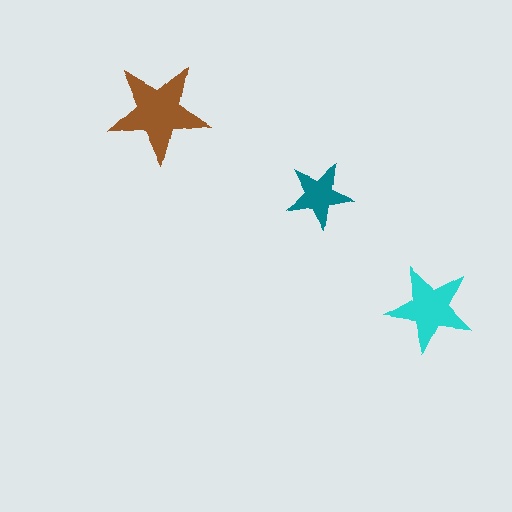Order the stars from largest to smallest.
the brown one, the cyan one, the teal one.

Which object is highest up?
The brown star is topmost.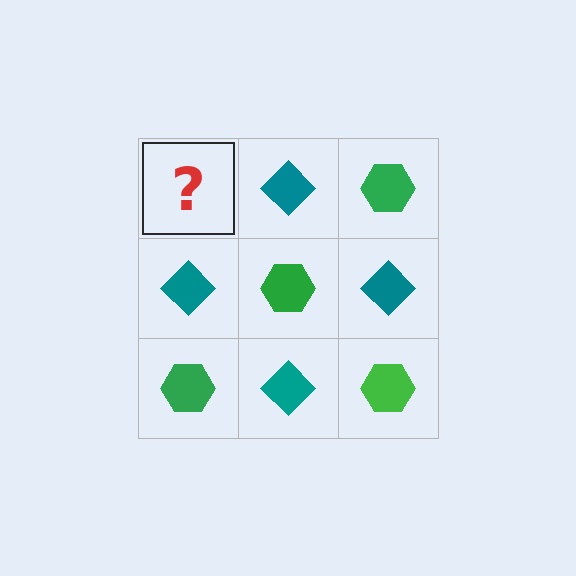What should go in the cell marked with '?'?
The missing cell should contain a green hexagon.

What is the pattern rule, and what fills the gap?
The rule is that it alternates green hexagon and teal diamond in a checkerboard pattern. The gap should be filled with a green hexagon.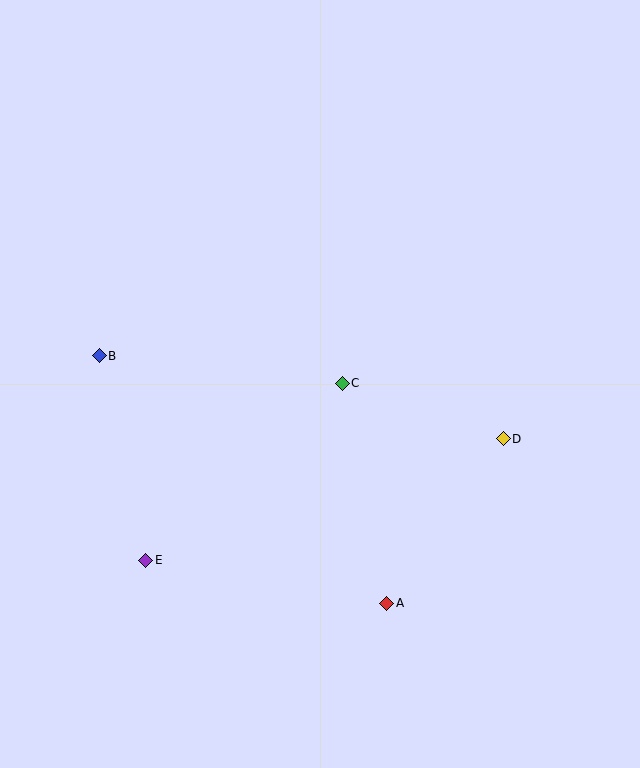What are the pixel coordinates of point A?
Point A is at (387, 603).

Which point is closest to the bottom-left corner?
Point E is closest to the bottom-left corner.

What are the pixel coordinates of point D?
Point D is at (503, 439).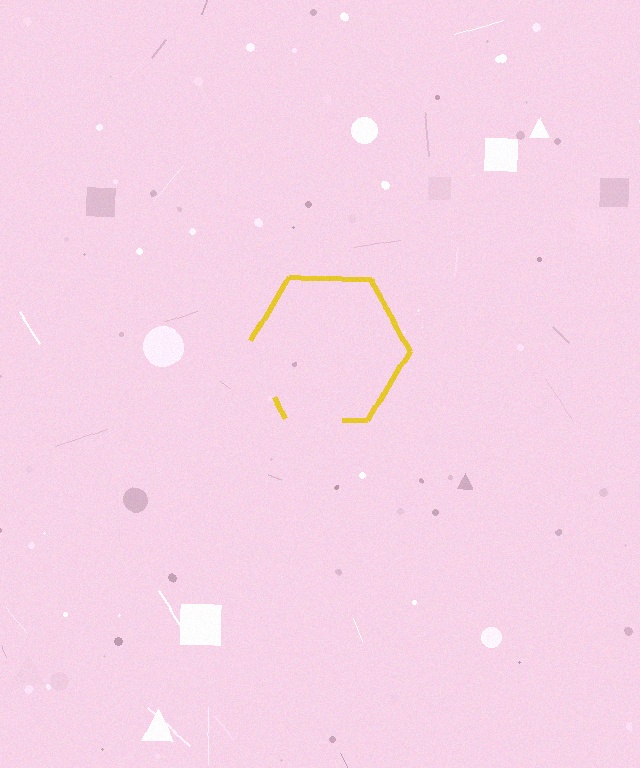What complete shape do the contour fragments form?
The contour fragments form a hexagon.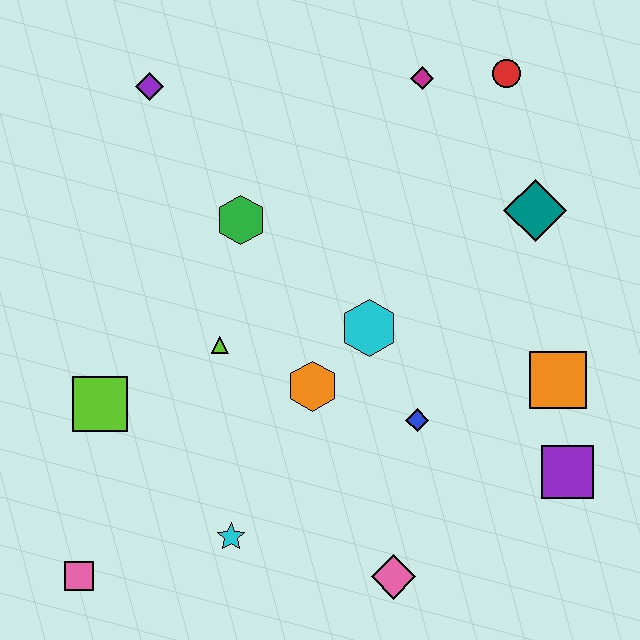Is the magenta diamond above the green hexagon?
Yes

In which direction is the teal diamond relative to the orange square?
The teal diamond is above the orange square.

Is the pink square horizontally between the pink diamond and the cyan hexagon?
No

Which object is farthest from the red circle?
The pink square is farthest from the red circle.